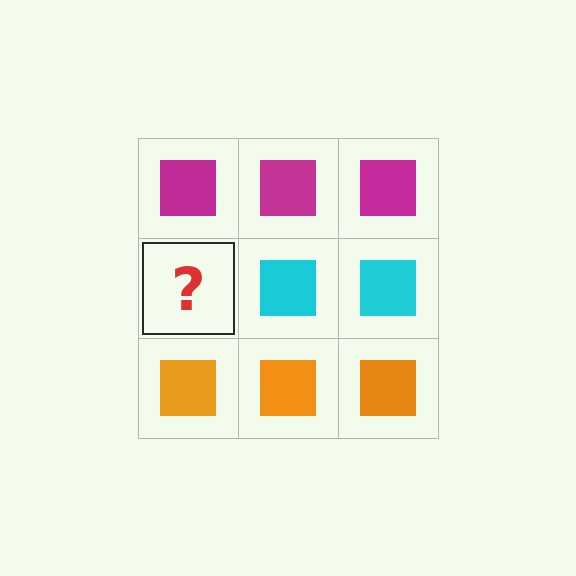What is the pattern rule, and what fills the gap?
The rule is that each row has a consistent color. The gap should be filled with a cyan square.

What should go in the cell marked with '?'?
The missing cell should contain a cyan square.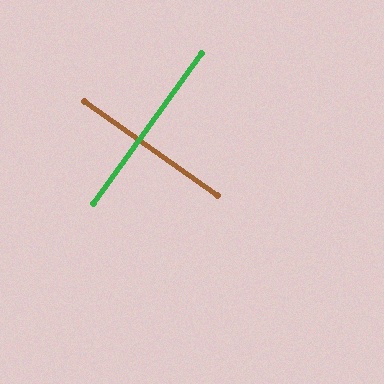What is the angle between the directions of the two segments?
Approximately 89 degrees.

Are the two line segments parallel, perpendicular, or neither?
Perpendicular — they meet at approximately 89°.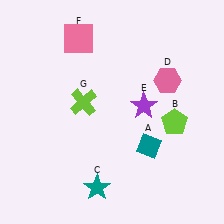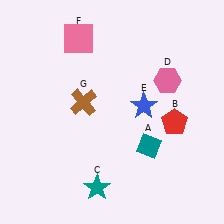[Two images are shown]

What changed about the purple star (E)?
In Image 1, E is purple. In Image 2, it changed to blue.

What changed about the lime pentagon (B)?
In Image 1, B is lime. In Image 2, it changed to red.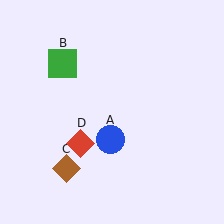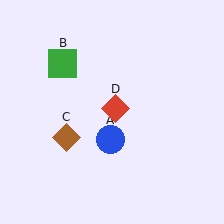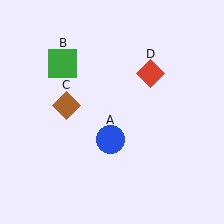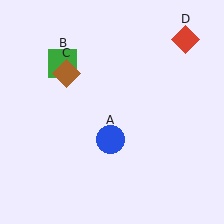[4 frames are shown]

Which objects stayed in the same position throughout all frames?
Blue circle (object A) and green square (object B) remained stationary.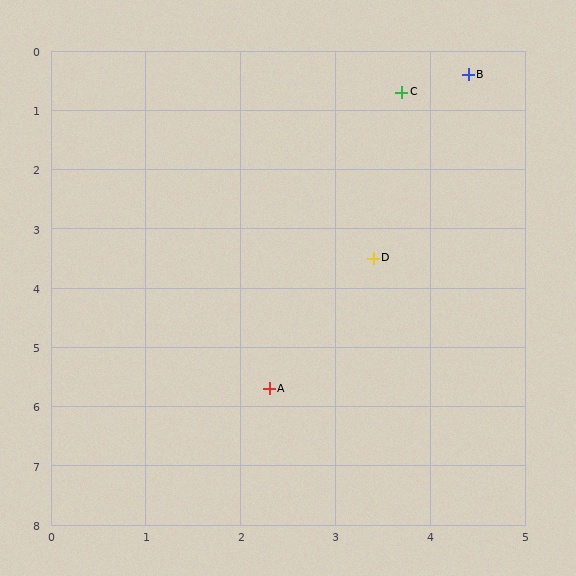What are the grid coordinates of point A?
Point A is at approximately (2.3, 5.7).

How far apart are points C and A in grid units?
Points C and A are about 5.2 grid units apart.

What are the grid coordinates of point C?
Point C is at approximately (3.7, 0.7).